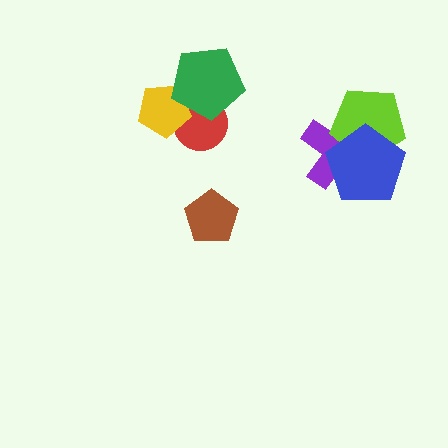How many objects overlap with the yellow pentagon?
2 objects overlap with the yellow pentagon.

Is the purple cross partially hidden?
Yes, it is partially covered by another shape.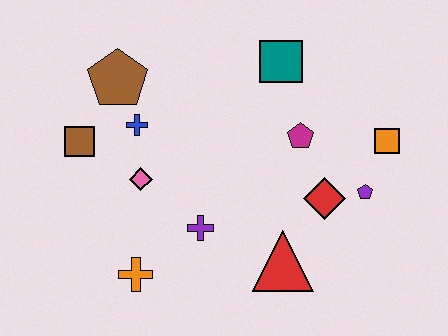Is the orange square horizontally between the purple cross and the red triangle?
No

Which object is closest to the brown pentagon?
The blue cross is closest to the brown pentagon.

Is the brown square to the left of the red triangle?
Yes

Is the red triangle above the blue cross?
No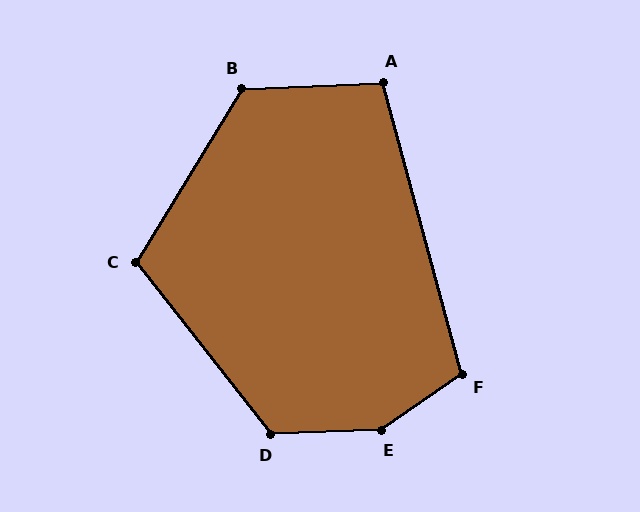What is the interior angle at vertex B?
Approximately 124 degrees (obtuse).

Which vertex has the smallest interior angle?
A, at approximately 103 degrees.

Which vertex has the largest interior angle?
E, at approximately 147 degrees.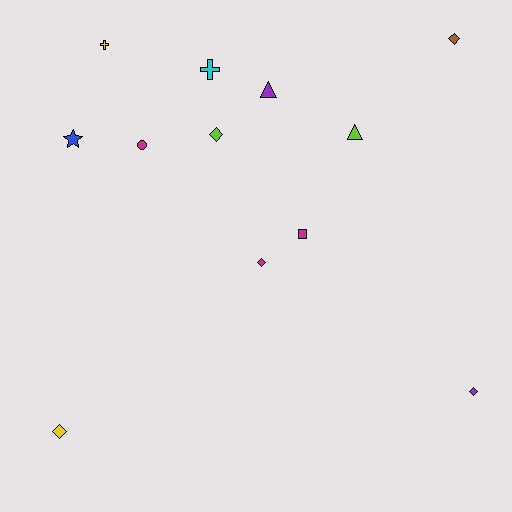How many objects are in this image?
There are 12 objects.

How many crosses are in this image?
There are 2 crosses.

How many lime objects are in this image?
There are 2 lime objects.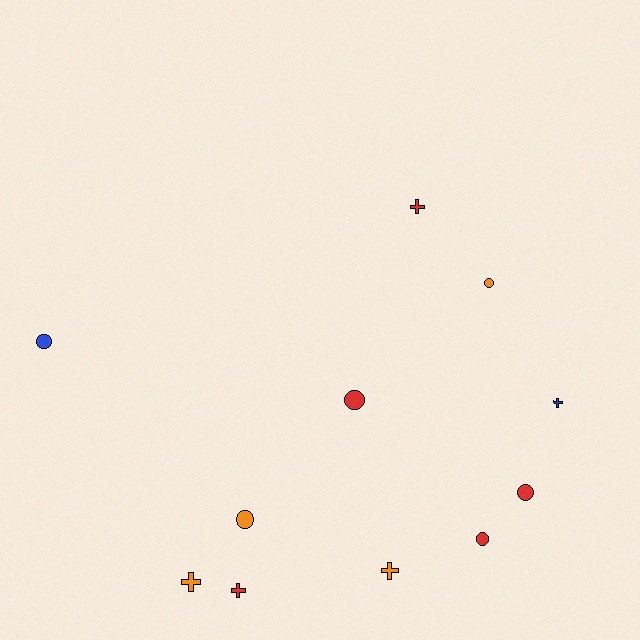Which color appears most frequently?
Red, with 5 objects.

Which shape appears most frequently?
Circle, with 6 objects.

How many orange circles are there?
There are 2 orange circles.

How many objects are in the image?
There are 11 objects.